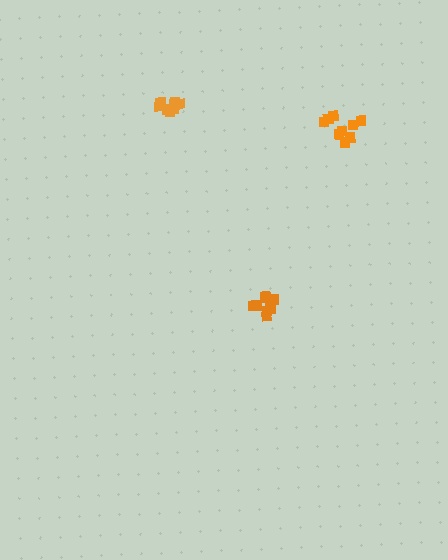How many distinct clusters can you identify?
There are 3 distinct clusters.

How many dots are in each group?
Group 1: 8 dots, Group 2: 9 dots, Group 3: 8 dots (25 total).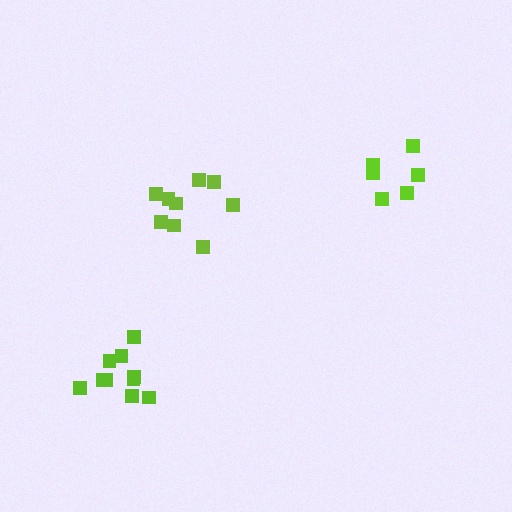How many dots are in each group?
Group 1: 9 dots, Group 2: 6 dots, Group 3: 10 dots (25 total).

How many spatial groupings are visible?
There are 3 spatial groupings.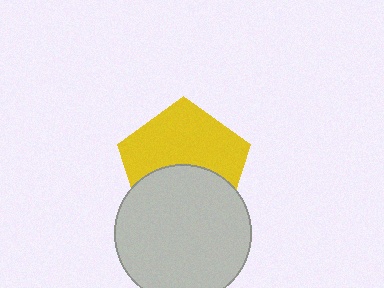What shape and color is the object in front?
The object in front is a light gray circle.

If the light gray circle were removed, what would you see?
You would see the complete yellow pentagon.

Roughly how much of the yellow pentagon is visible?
About half of it is visible (roughly 57%).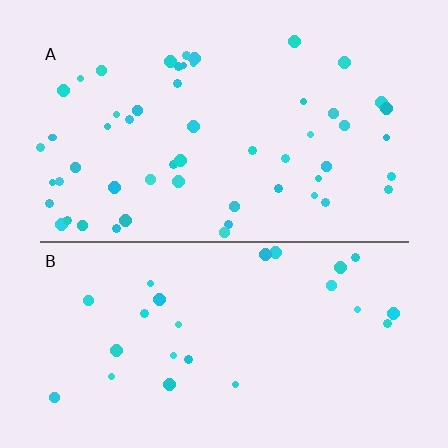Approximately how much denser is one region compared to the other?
Approximately 2.2× — region A over region B.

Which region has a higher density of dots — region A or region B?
A (the top).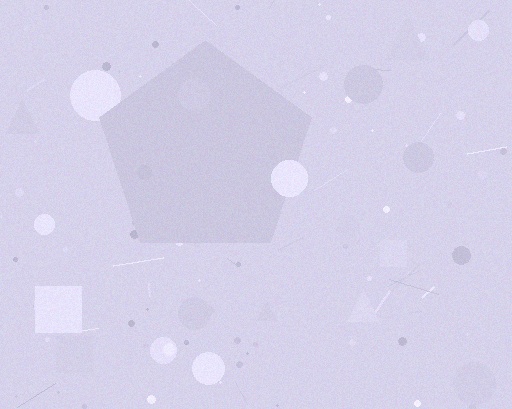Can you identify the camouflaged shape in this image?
The camouflaged shape is a pentagon.